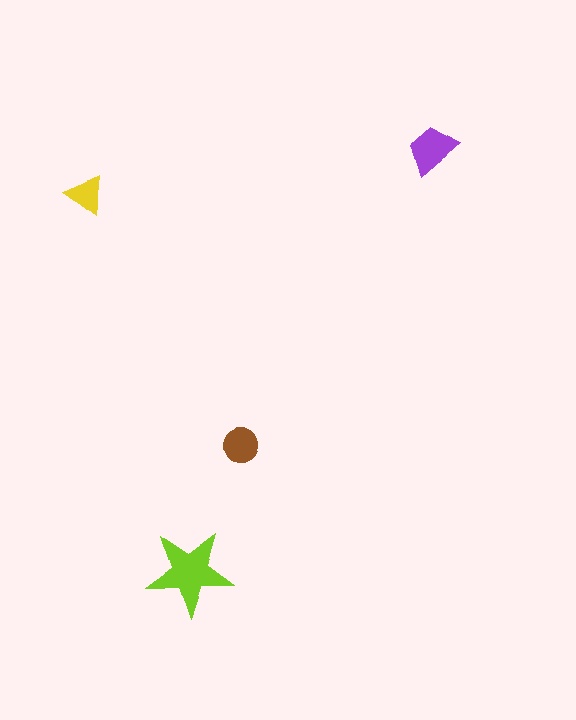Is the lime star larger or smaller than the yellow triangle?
Larger.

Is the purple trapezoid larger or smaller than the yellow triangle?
Larger.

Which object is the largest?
The lime star.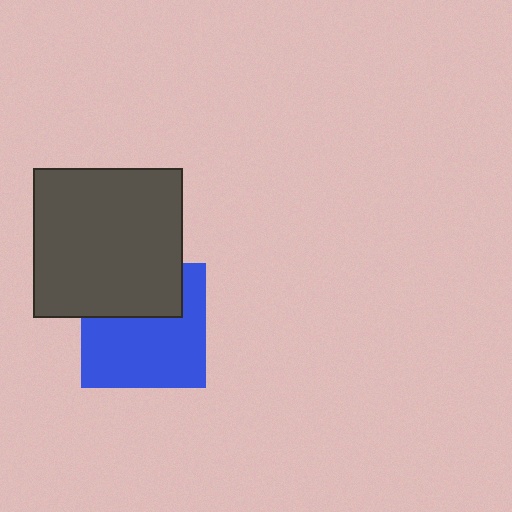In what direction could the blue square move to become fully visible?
The blue square could move down. That would shift it out from behind the dark gray square entirely.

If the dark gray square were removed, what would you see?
You would see the complete blue square.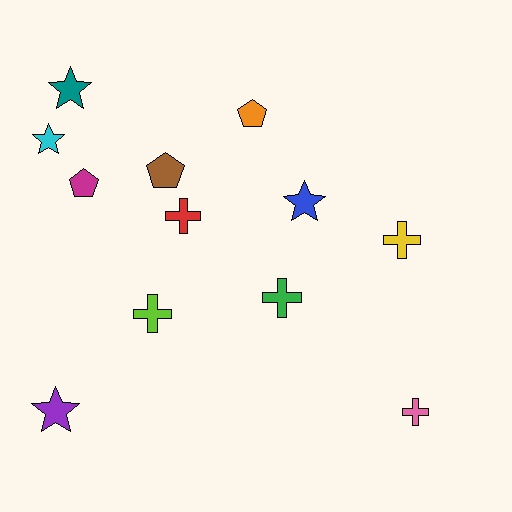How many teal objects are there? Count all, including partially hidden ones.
There is 1 teal object.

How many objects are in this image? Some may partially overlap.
There are 12 objects.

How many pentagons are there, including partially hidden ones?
There are 3 pentagons.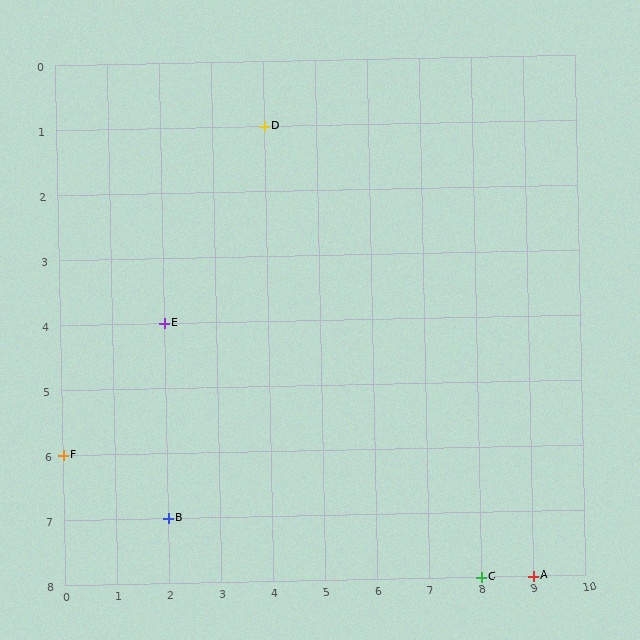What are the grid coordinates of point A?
Point A is at grid coordinates (9, 8).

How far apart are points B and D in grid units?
Points B and D are 2 columns and 6 rows apart (about 6.3 grid units diagonally).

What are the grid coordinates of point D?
Point D is at grid coordinates (4, 1).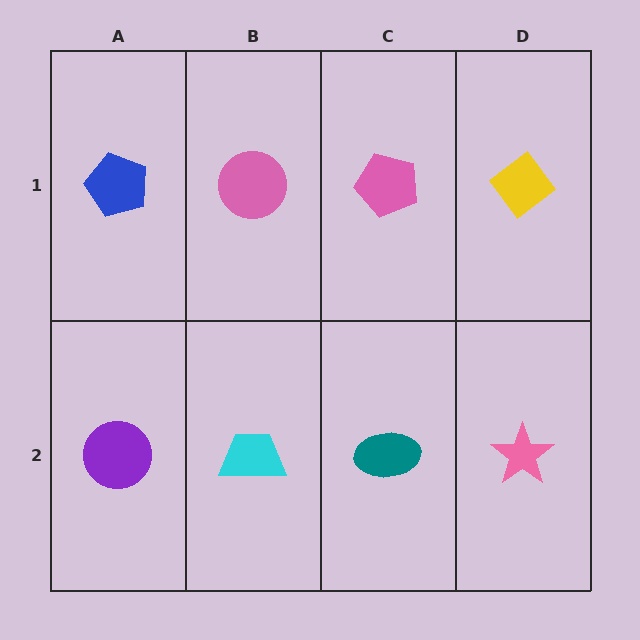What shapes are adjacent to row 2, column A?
A blue pentagon (row 1, column A), a cyan trapezoid (row 2, column B).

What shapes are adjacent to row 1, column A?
A purple circle (row 2, column A), a pink circle (row 1, column B).